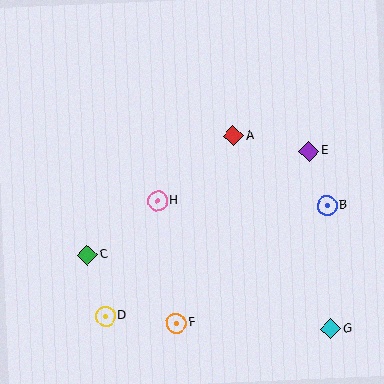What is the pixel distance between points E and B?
The distance between E and B is 57 pixels.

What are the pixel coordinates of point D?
Point D is at (105, 316).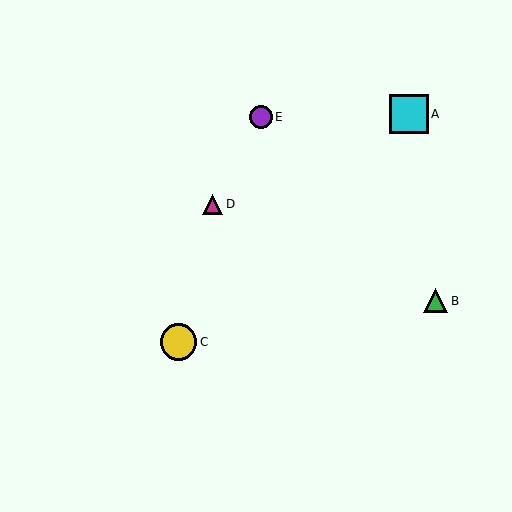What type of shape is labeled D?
Shape D is a magenta triangle.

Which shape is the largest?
The cyan square (labeled A) is the largest.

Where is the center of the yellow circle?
The center of the yellow circle is at (179, 342).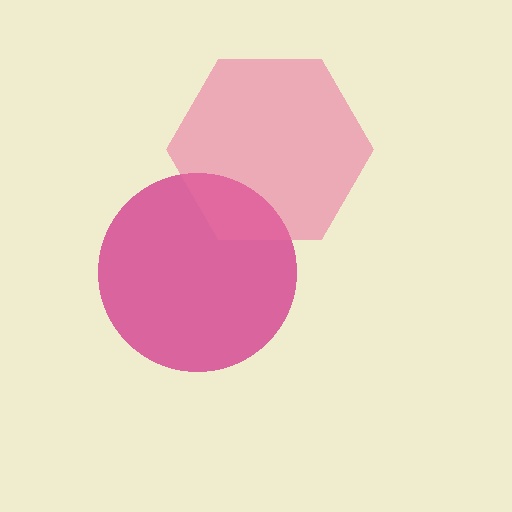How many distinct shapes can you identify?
There are 2 distinct shapes: a magenta circle, a pink hexagon.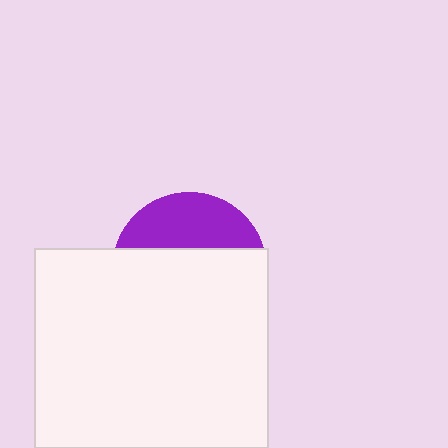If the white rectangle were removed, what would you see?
You would see the complete purple circle.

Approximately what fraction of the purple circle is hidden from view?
Roughly 68% of the purple circle is hidden behind the white rectangle.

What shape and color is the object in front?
The object in front is a white rectangle.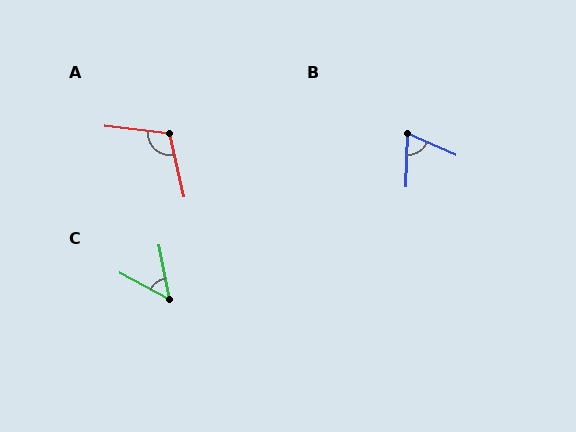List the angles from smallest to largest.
C (51°), B (67°), A (110°).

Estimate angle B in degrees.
Approximately 67 degrees.